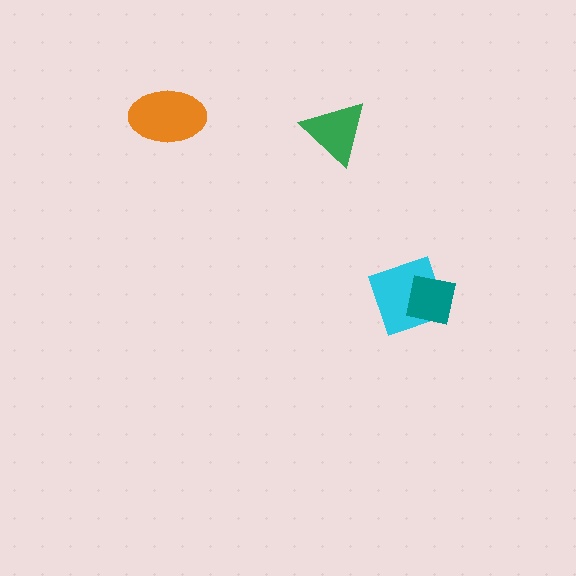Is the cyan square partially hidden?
Yes, it is partially covered by another shape.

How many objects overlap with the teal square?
1 object overlaps with the teal square.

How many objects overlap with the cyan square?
1 object overlaps with the cyan square.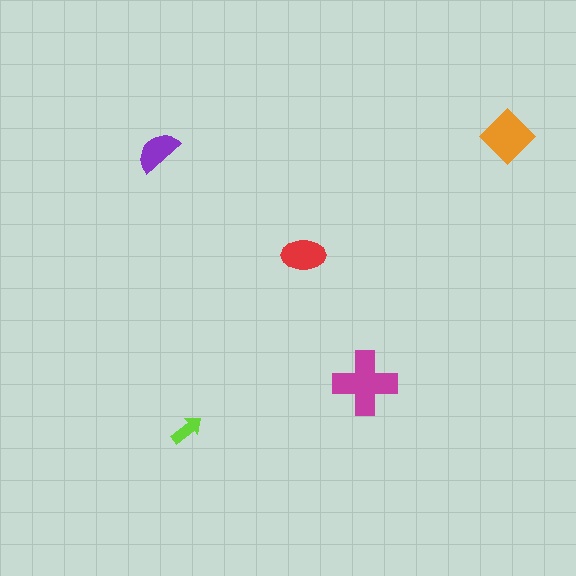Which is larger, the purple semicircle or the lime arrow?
The purple semicircle.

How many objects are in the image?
There are 5 objects in the image.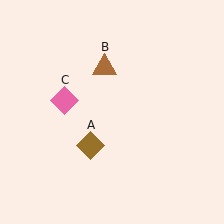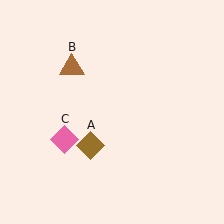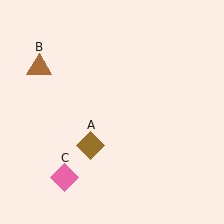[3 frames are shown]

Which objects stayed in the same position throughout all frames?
Brown diamond (object A) remained stationary.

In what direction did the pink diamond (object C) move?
The pink diamond (object C) moved down.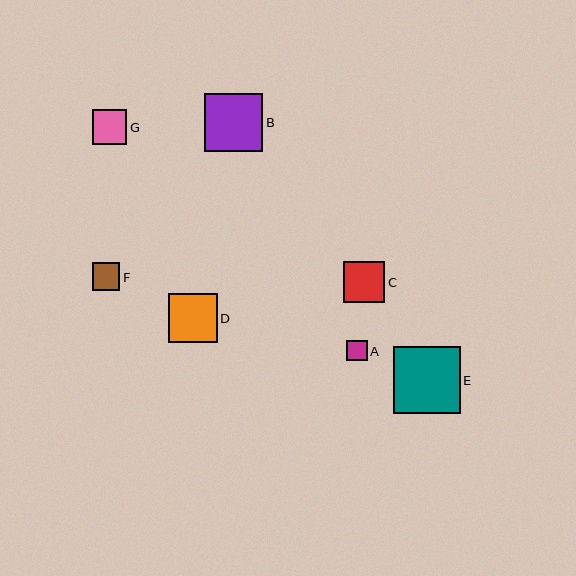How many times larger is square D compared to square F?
Square D is approximately 1.8 times the size of square F.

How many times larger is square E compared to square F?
Square E is approximately 2.5 times the size of square F.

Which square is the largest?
Square E is the largest with a size of approximately 67 pixels.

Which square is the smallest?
Square A is the smallest with a size of approximately 20 pixels.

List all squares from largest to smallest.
From largest to smallest: E, B, D, C, G, F, A.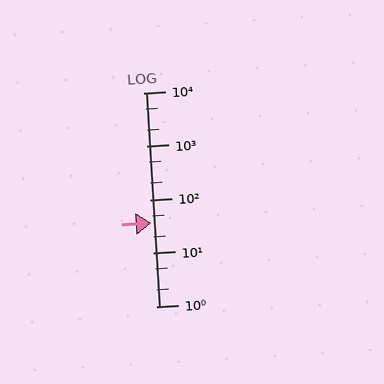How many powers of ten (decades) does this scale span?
The scale spans 4 decades, from 1 to 10000.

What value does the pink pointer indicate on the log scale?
The pointer indicates approximately 37.